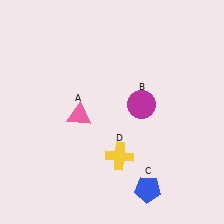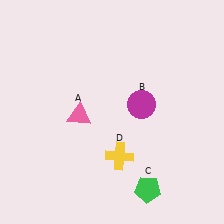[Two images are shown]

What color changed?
The pentagon (C) changed from blue in Image 1 to green in Image 2.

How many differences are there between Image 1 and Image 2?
There is 1 difference between the two images.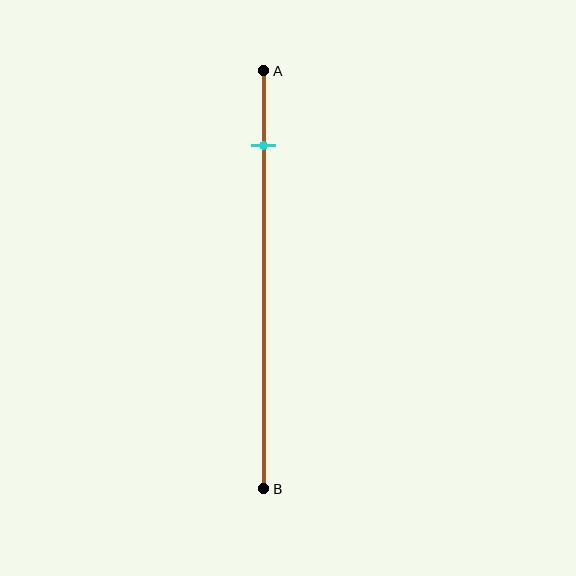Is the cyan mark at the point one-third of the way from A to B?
No, the mark is at about 20% from A, not at the 33% one-third point.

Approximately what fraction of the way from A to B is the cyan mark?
The cyan mark is approximately 20% of the way from A to B.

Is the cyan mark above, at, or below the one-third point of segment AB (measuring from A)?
The cyan mark is above the one-third point of segment AB.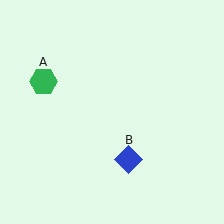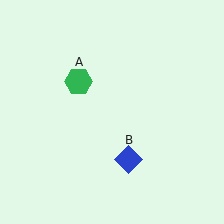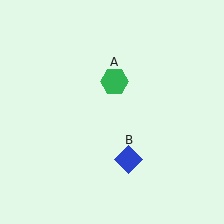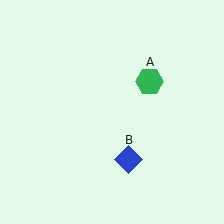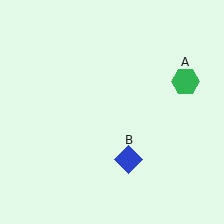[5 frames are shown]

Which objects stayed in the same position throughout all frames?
Blue diamond (object B) remained stationary.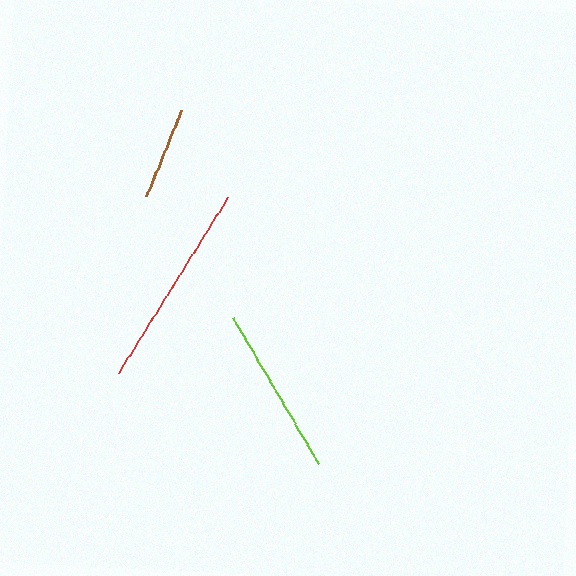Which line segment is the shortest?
The brown line is the shortest at approximately 93 pixels.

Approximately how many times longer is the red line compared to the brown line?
The red line is approximately 2.2 times the length of the brown line.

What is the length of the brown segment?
The brown segment is approximately 93 pixels long.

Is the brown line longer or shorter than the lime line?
The lime line is longer than the brown line.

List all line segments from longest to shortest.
From longest to shortest: red, lime, brown.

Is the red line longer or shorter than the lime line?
The red line is longer than the lime line.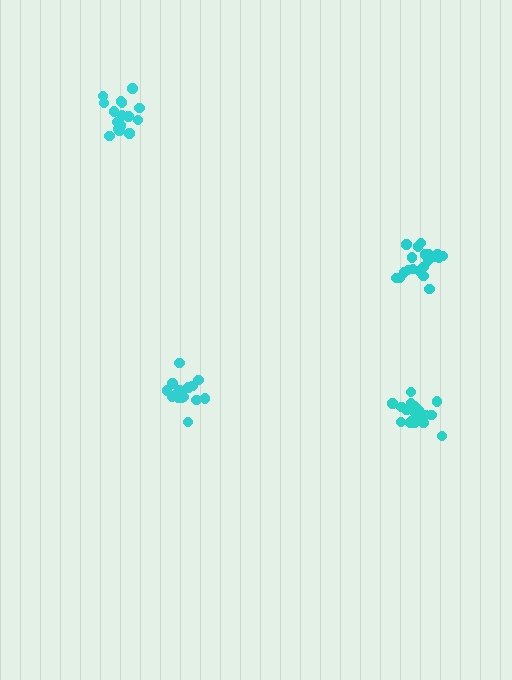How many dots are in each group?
Group 1: 17 dots, Group 2: 20 dots, Group 3: 20 dots, Group 4: 16 dots (73 total).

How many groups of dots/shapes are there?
There are 4 groups.